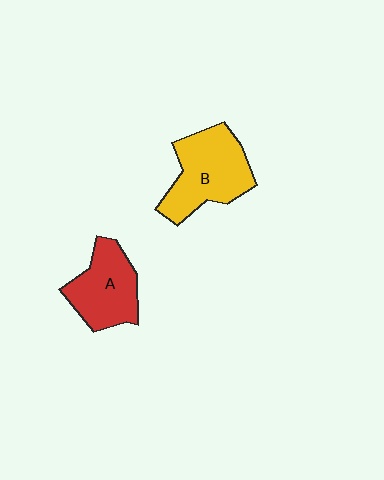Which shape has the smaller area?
Shape A (red).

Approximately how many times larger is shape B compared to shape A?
Approximately 1.2 times.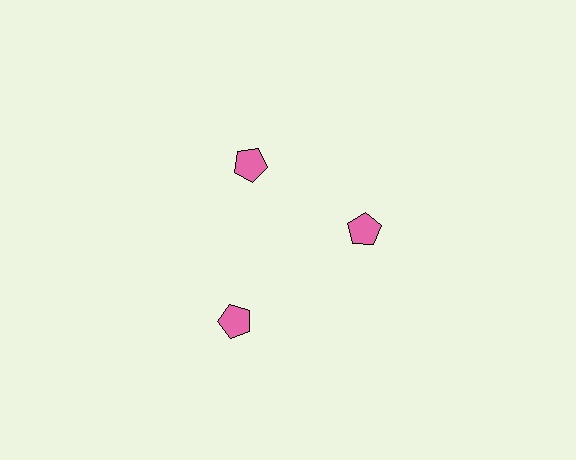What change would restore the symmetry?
The symmetry would be restored by moving it inward, back onto the ring so that all 3 pentagons sit at equal angles and equal distance from the center.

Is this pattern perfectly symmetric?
No. The 3 pink pentagons are arranged in a ring, but one element near the 7 o'clock position is pushed outward from the center, breaking the 3-fold rotational symmetry.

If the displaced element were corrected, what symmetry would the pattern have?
It would have 3-fold rotational symmetry — the pattern would map onto itself every 120 degrees.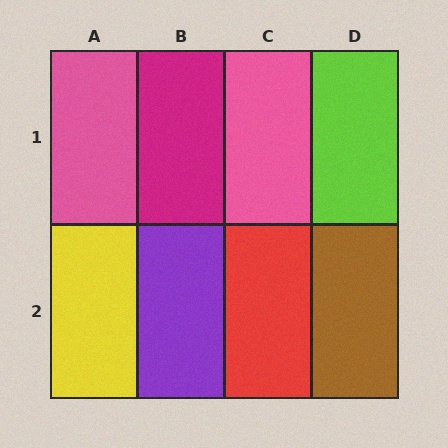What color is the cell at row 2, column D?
Brown.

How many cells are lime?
1 cell is lime.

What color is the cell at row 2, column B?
Purple.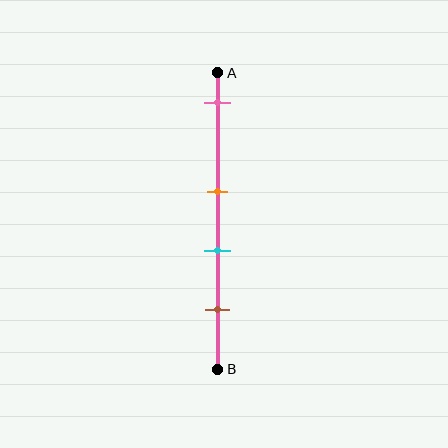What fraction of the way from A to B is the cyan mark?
The cyan mark is approximately 60% (0.6) of the way from A to B.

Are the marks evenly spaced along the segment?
No, the marks are not evenly spaced.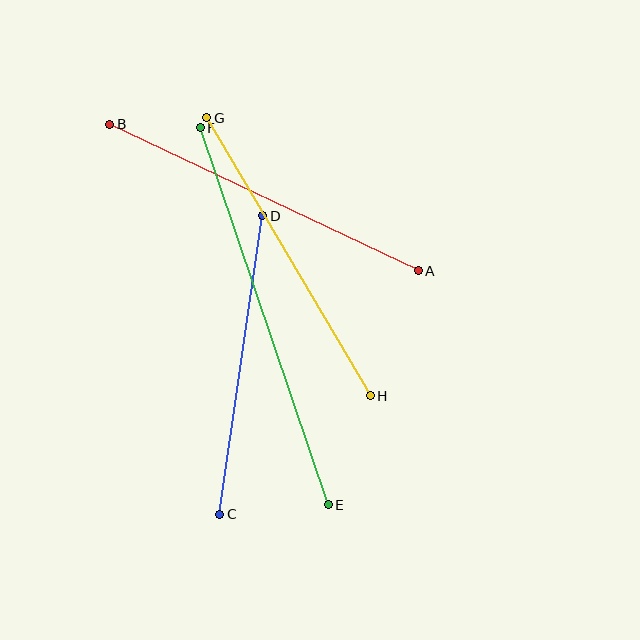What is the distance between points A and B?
The distance is approximately 341 pixels.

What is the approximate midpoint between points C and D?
The midpoint is at approximately (241, 365) pixels.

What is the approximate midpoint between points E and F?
The midpoint is at approximately (264, 316) pixels.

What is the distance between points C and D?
The distance is approximately 302 pixels.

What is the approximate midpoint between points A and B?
The midpoint is at approximately (264, 198) pixels.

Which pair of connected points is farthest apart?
Points E and F are farthest apart.